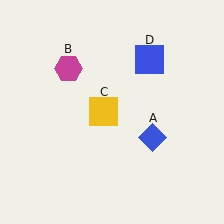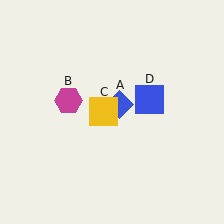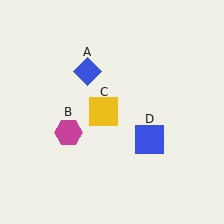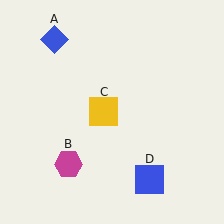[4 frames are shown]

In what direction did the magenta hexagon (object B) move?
The magenta hexagon (object B) moved down.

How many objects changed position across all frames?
3 objects changed position: blue diamond (object A), magenta hexagon (object B), blue square (object D).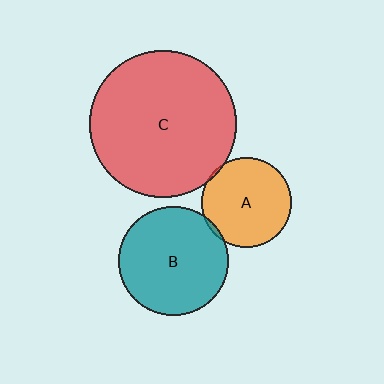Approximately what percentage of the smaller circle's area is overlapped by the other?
Approximately 5%.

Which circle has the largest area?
Circle C (red).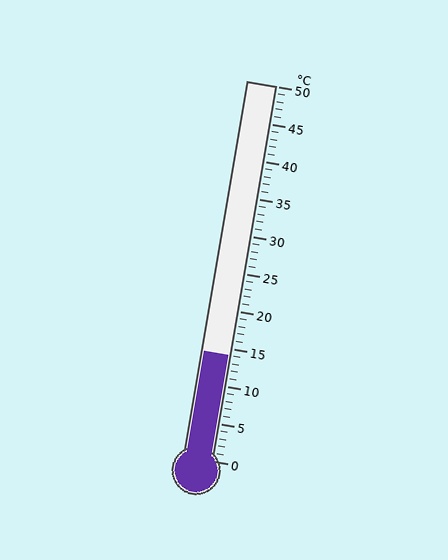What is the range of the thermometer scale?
The thermometer scale ranges from 0°C to 50°C.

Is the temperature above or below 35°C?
The temperature is below 35°C.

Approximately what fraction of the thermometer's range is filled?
The thermometer is filled to approximately 30% of its range.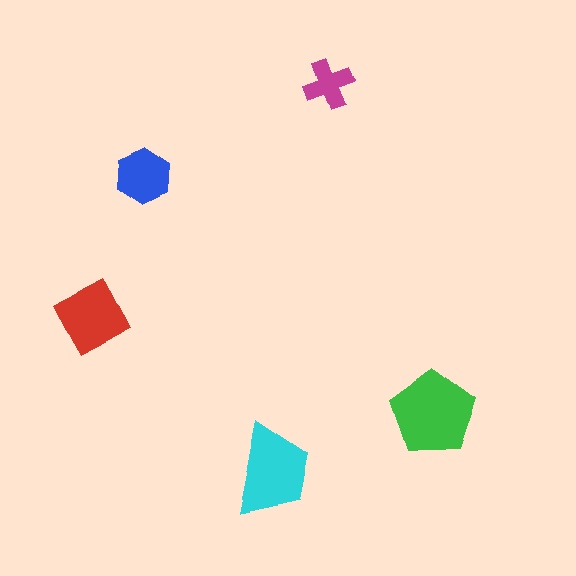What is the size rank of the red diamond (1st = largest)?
3rd.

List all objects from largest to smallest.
The green pentagon, the cyan trapezoid, the red diamond, the blue hexagon, the magenta cross.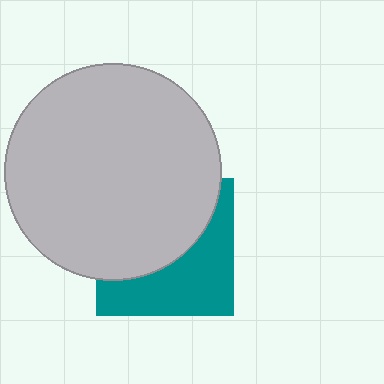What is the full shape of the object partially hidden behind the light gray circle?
The partially hidden object is a teal square.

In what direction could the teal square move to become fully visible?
The teal square could move down. That would shift it out from behind the light gray circle entirely.